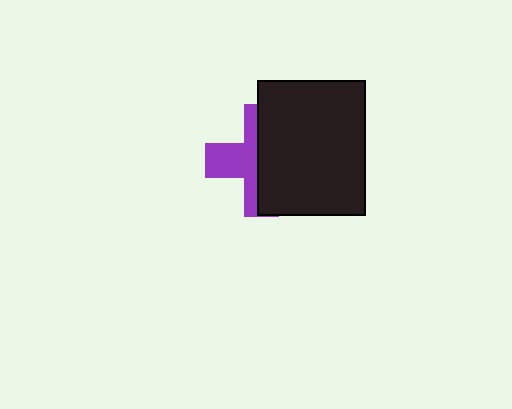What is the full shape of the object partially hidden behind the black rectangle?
The partially hidden object is a purple cross.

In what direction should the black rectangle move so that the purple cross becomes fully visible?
The black rectangle should move right. That is the shortest direction to clear the overlap and leave the purple cross fully visible.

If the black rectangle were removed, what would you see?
You would see the complete purple cross.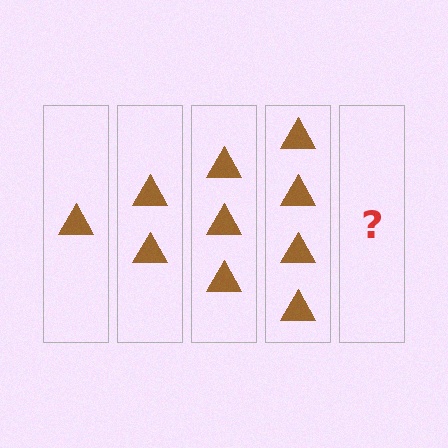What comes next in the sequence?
The next element should be 5 triangles.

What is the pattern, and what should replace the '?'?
The pattern is that each step adds one more triangle. The '?' should be 5 triangles.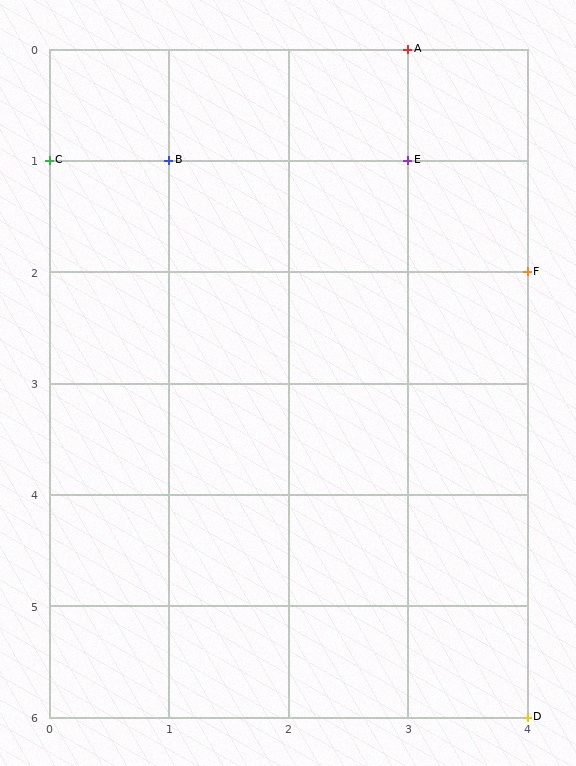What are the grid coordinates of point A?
Point A is at grid coordinates (3, 0).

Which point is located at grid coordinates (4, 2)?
Point F is at (4, 2).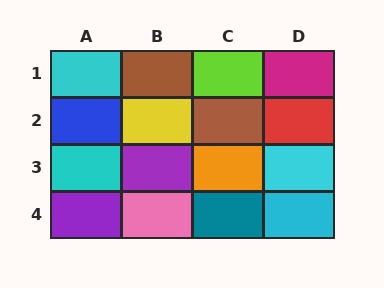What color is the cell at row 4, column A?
Purple.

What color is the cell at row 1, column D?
Magenta.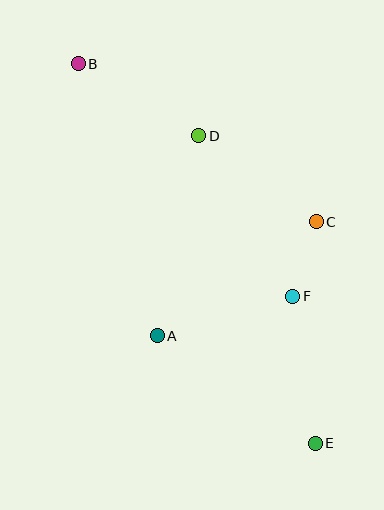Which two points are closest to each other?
Points C and F are closest to each other.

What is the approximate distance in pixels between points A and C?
The distance between A and C is approximately 195 pixels.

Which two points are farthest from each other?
Points B and E are farthest from each other.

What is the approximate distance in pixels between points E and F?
The distance between E and F is approximately 149 pixels.